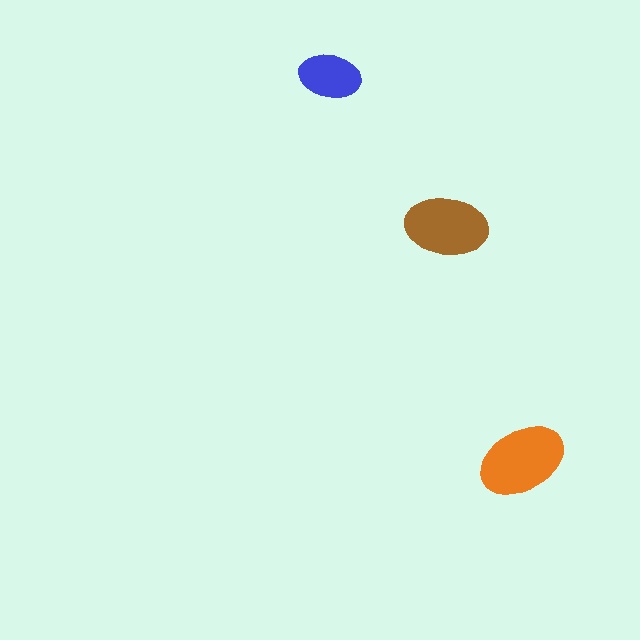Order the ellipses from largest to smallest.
the orange one, the brown one, the blue one.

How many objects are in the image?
There are 3 objects in the image.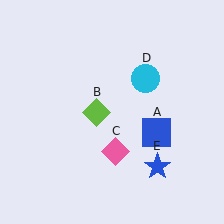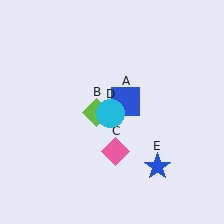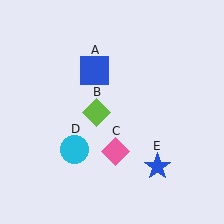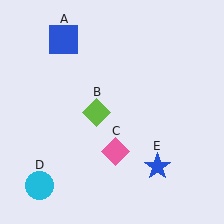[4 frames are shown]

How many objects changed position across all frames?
2 objects changed position: blue square (object A), cyan circle (object D).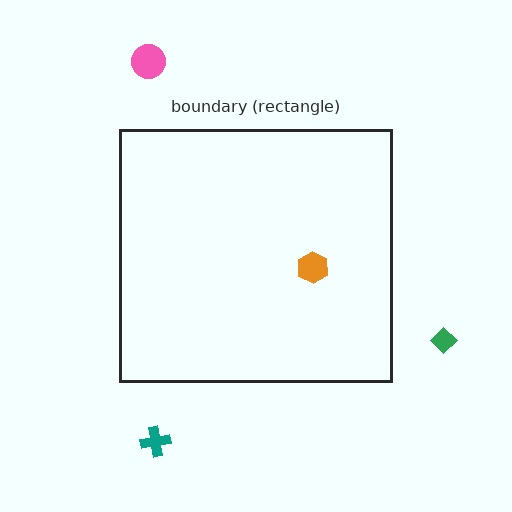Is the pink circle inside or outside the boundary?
Outside.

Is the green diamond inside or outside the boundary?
Outside.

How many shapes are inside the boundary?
1 inside, 3 outside.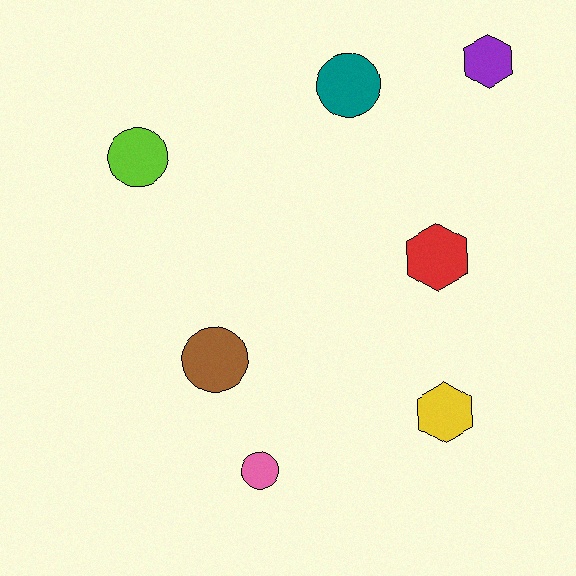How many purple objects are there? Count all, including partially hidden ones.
There is 1 purple object.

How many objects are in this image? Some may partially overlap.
There are 7 objects.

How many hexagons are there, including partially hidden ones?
There are 3 hexagons.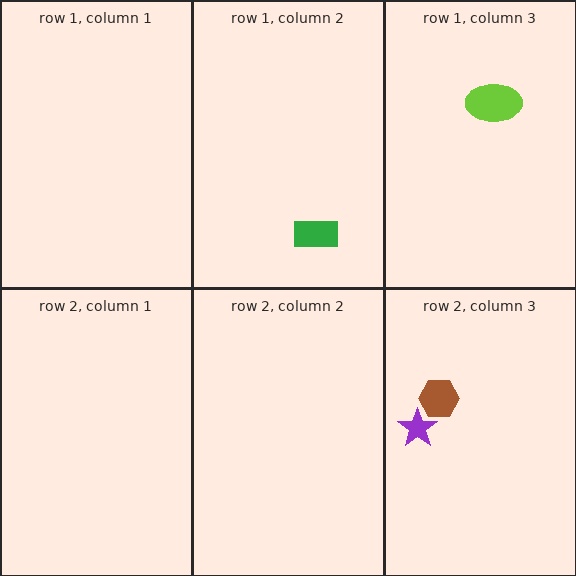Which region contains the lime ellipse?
The row 1, column 3 region.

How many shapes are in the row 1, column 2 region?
1.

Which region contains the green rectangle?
The row 1, column 2 region.